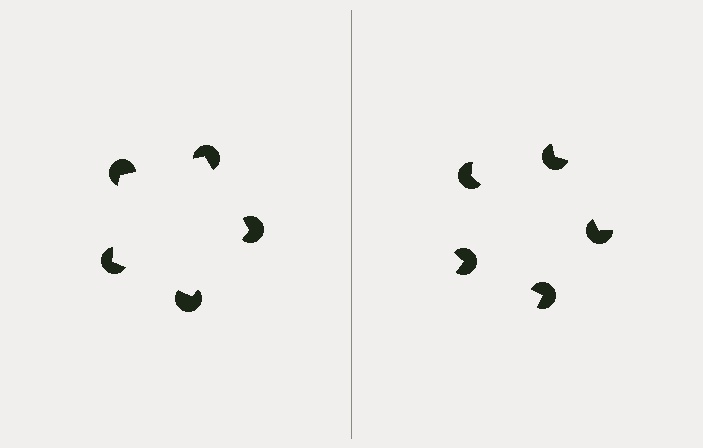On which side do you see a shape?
An illusory pentagon appears on the left side. On the right side the wedge cuts are rotated, so no coherent shape forms.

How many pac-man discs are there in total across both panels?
10 — 5 on each side.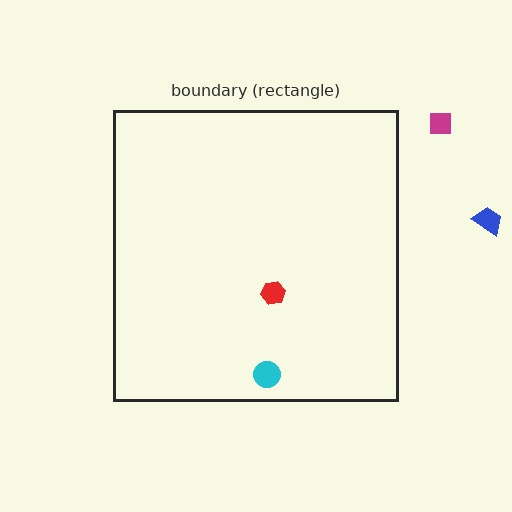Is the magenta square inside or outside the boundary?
Outside.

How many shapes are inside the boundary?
2 inside, 2 outside.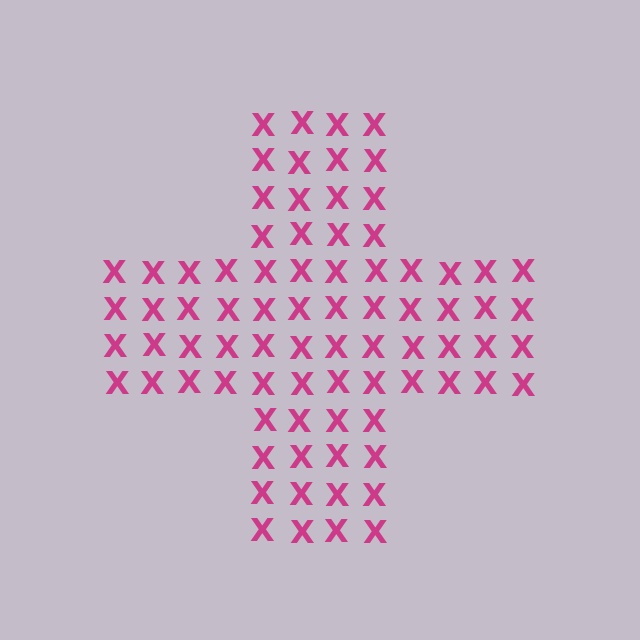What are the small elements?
The small elements are letter X's.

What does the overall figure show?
The overall figure shows a cross.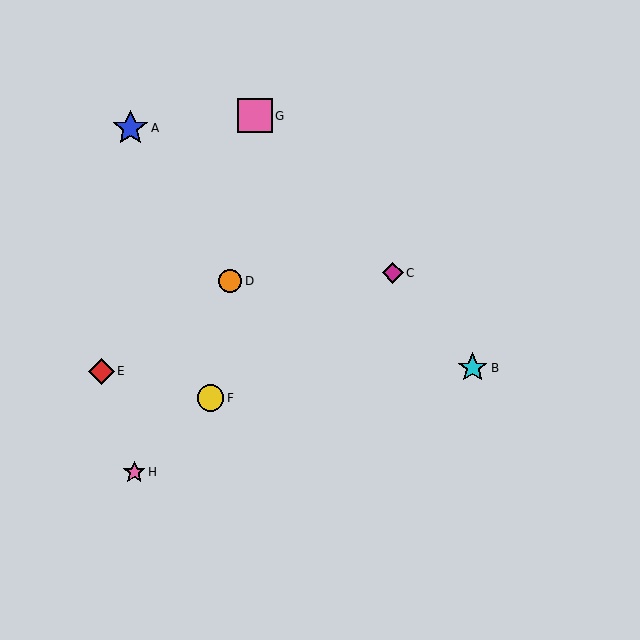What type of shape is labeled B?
Shape B is a cyan star.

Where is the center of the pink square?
The center of the pink square is at (255, 116).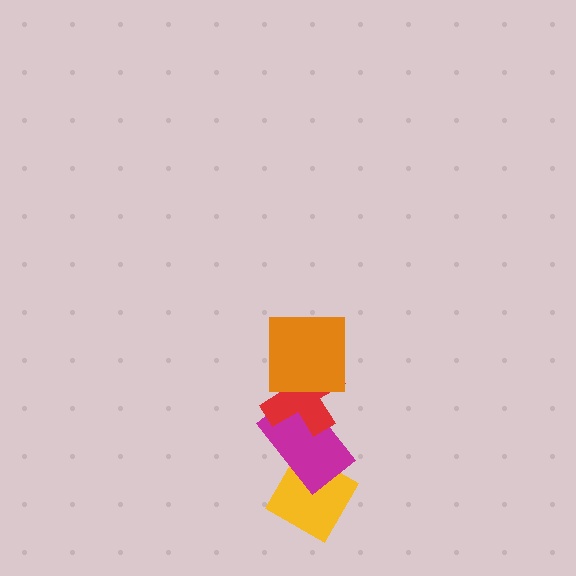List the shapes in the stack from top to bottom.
From top to bottom: the orange square, the red cross, the magenta rectangle, the yellow diamond.